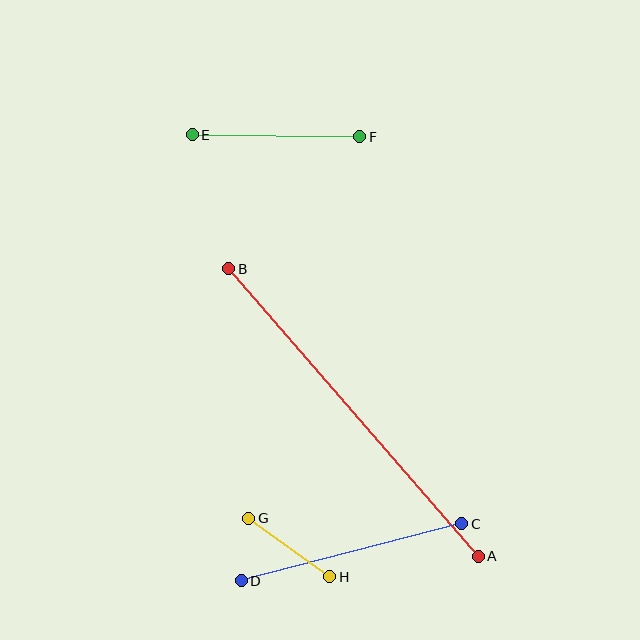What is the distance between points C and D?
The distance is approximately 228 pixels.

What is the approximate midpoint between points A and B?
The midpoint is at approximately (354, 412) pixels.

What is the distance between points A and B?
The distance is approximately 381 pixels.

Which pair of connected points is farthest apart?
Points A and B are farthest apart.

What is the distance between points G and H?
The distance is approximately 100 pixels.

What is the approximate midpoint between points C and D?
The midpoint is at approximately (351, 552) pixels.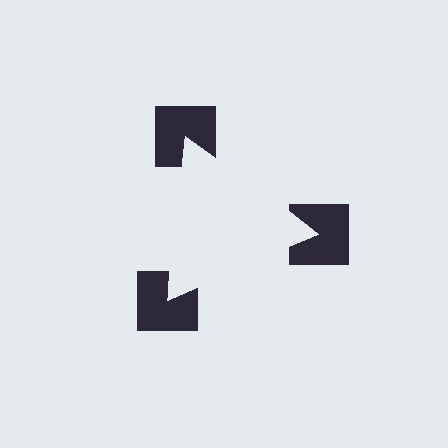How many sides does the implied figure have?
3 sides.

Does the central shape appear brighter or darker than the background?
It typically appears slightly brighter than the background, even though no actual brightness change is drawn.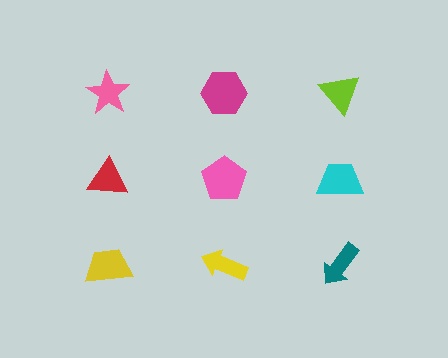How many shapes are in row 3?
3 shapes.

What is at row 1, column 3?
A lime triangle.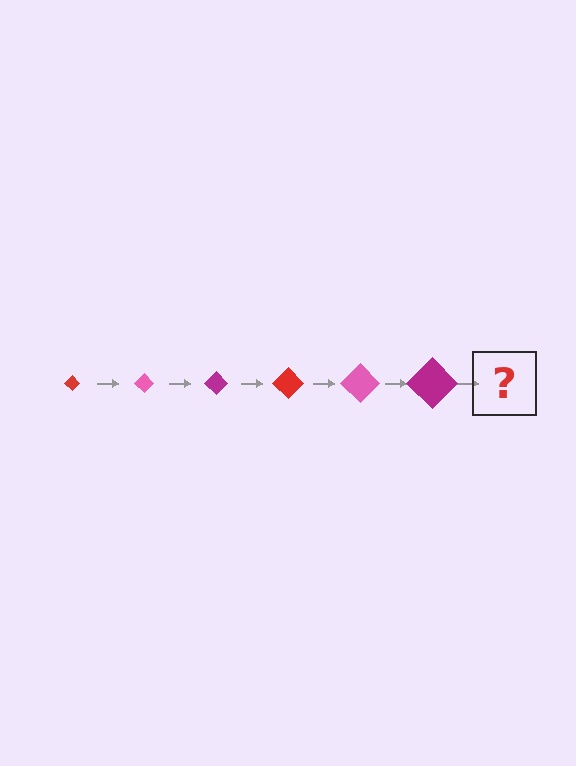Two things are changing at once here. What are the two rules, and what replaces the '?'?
The two rules are that the diamond grows larger each step and the color cycles through red, pink, and magenta. The '?' should be a red diamond, larger than the previous one.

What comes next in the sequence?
The next element should be a red diamond, larger than the previous one.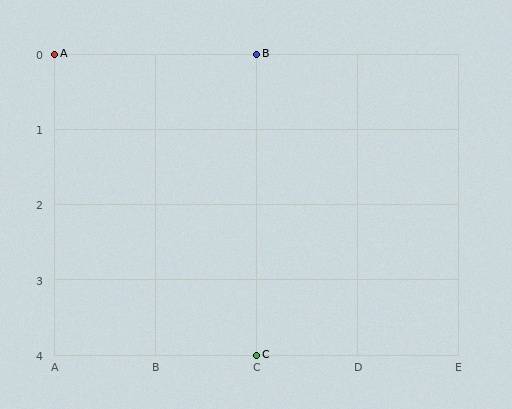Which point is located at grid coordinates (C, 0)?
Point B is at (C, 0).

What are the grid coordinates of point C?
Point C is at grid coordinates (C, 4).